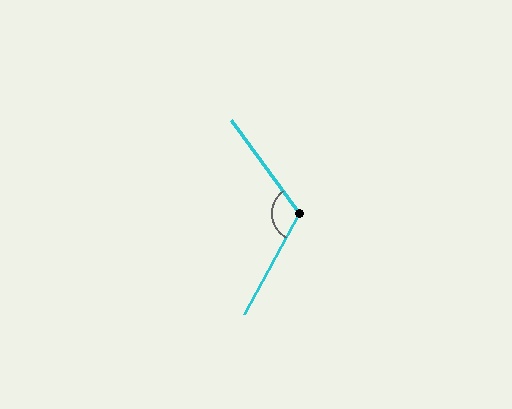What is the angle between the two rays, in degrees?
Approximately 115 degrees.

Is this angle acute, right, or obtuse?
It is obtuse.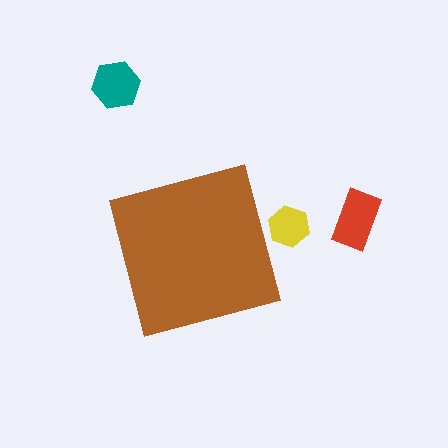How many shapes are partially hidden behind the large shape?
1 shape is partially hidden.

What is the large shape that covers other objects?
A brown square.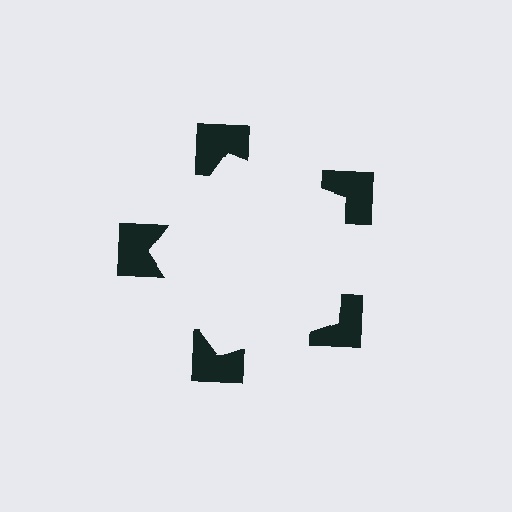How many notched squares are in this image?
There are 5 — one at each vertex of the illusory pentagon.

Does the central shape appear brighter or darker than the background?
It typically appears slightly brighter than the background, even though no actual brightness change is drawn.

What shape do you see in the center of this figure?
An illusory pentagon — its edges are inferred from the aligned wedge cuts in the notched squares, not physically drawn.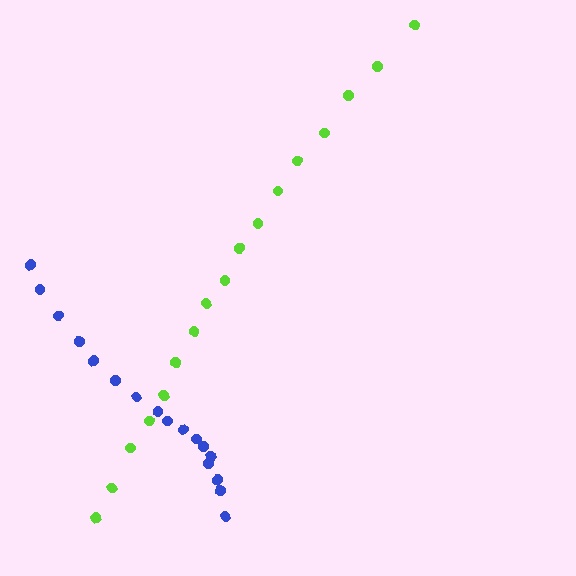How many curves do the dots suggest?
There are 2 distinct paths.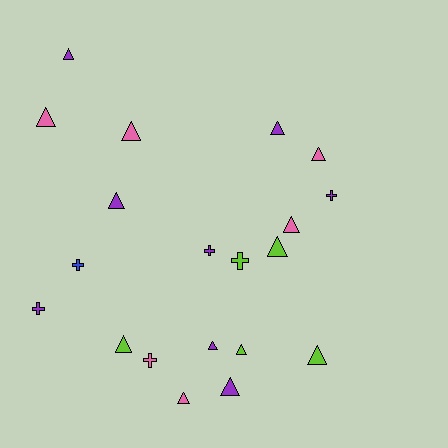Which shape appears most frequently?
Triangle, with 14 objects.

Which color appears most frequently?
Purple, with 8 objects.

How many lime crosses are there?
There is 1 lime cross.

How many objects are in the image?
There are 20 objects.